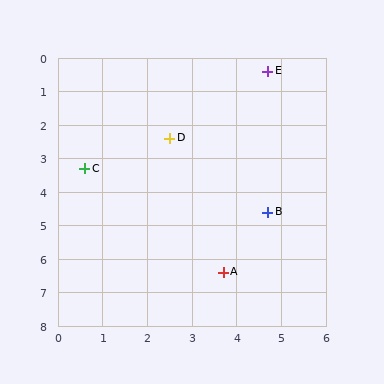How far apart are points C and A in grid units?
Points C and A are about 4.4 grid units apart.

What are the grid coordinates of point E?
Point E is at approximately (4.7, 0.4).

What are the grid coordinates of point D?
Point D is at approximately (2.5, 2.4).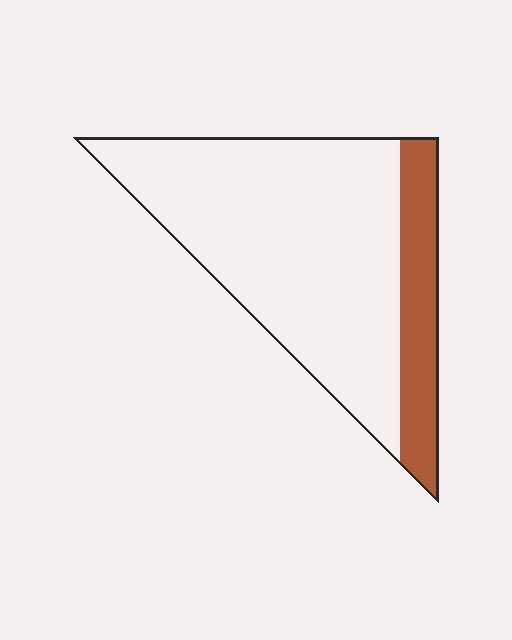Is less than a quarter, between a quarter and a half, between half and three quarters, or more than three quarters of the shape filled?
Less than a quarter.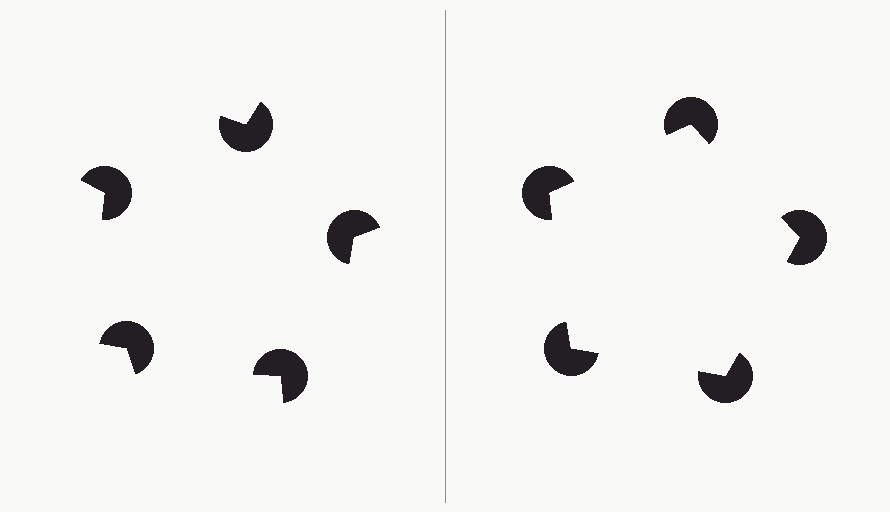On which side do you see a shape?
An illusory pentagon appears on the right side. On the left side the wedge cuts are rotated, so no coherent shape forms.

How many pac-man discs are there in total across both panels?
10 — 5 on each side.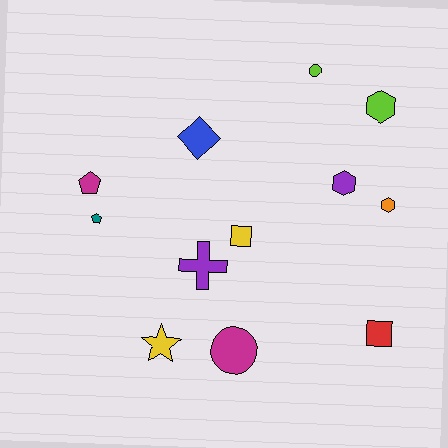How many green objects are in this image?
There are no green objects.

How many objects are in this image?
There are 12 objects.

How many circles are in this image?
There are 2 circles.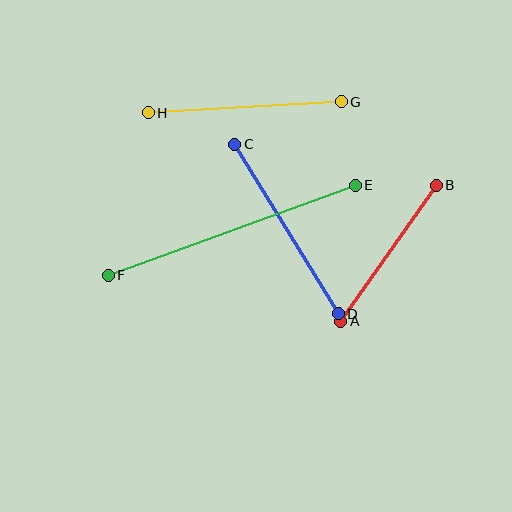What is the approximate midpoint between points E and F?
The midpoint is at approximately (232, 230) pixels.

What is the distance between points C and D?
The distance is approximately 199 pixels.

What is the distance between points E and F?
The distance is approximately 263 pixels.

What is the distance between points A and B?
The distance is approximately 166 pixels.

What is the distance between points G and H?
The distance is approximately 193 pixels.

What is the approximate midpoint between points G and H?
The midpoint is at approximately (245, 107) pixels.